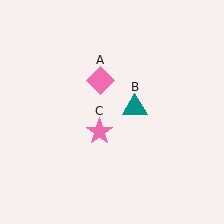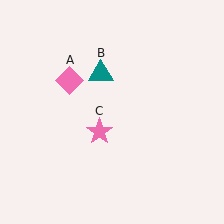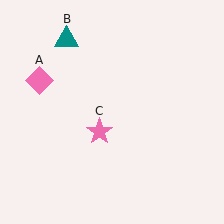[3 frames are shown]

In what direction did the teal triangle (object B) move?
The teal triangle (object B) moved up and to the left.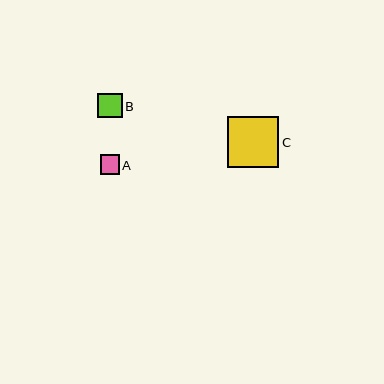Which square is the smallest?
Square A is the smallest with a size of approximately 19 pixels.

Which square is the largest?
Square C is the largest with a size of approximately 52 pixels.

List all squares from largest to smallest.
From largest to smallest: C, B, A.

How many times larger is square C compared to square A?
Square C is approximately 2.7 times the size of square A.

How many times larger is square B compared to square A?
Square B is approximately 1.3 times the size of square A.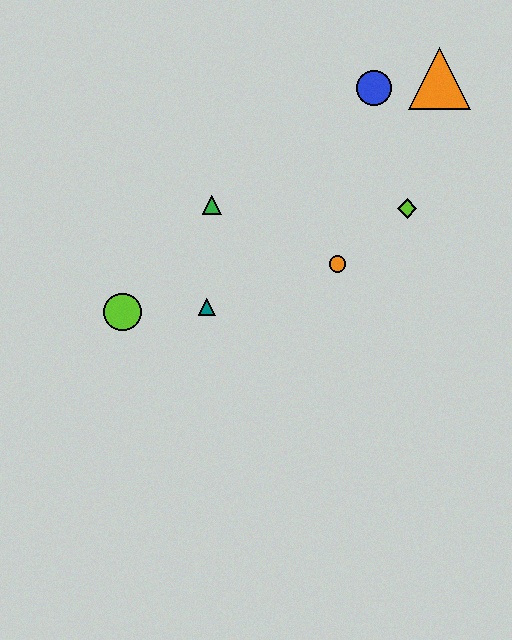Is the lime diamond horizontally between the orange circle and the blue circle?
No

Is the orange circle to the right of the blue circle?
No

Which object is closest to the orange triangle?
The blue circle is closest to the orange triangle.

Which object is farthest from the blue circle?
The lime circle is farthest from the blue circle.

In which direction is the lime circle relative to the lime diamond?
The lime circle is to the left of the lime diamond.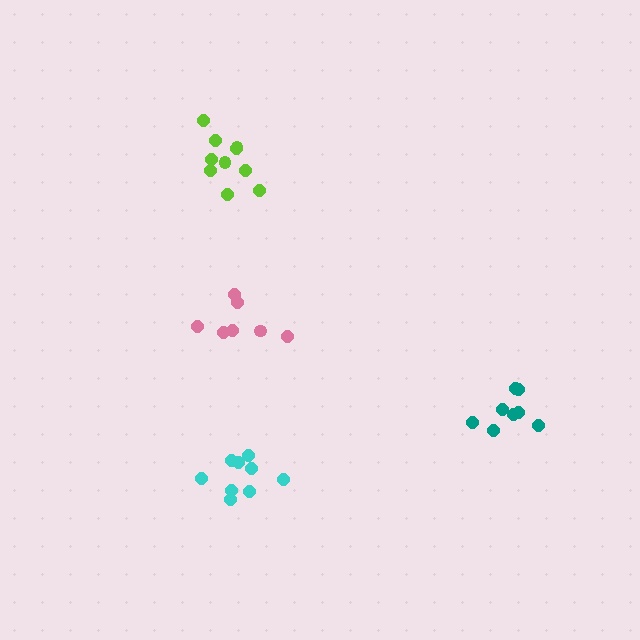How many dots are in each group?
Group 1: 8 dots, Group 2: 9 dots, Group 3: 10 dots, Group 4: 7 dots (34 total).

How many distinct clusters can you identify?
There are 4 distinct clusters.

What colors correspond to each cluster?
The clusters are colored: teal, cyan, lime, pink.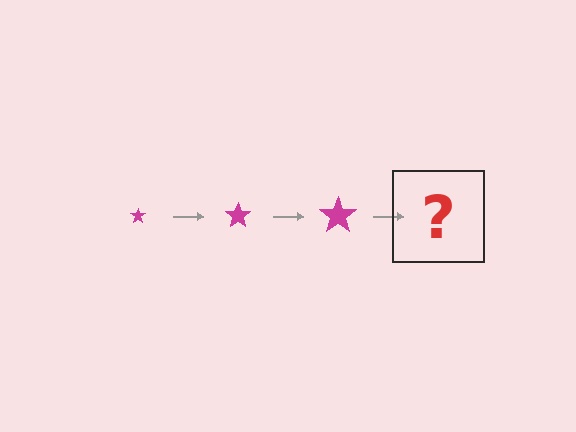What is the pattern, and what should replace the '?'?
The pattern is that the star gets progressively larger each step. The '?' should be a magenta star, larger than the previous one.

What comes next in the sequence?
The next element should be a magenta star, larger than the previous one.